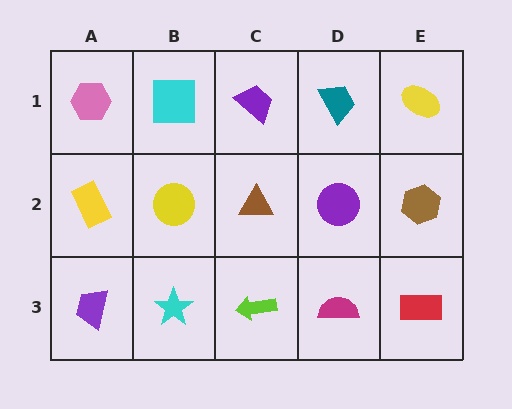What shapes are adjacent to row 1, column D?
A purple circle (row 2, column D), a purple trapezoid (row 1, column C), a yellow ellipse (row 1, column E).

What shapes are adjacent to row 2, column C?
A purple trapezoid (row 1, column C), a lime arrow (row 3, column C), a yellow circle (row 2, column B), a purple circle (row 2, column D).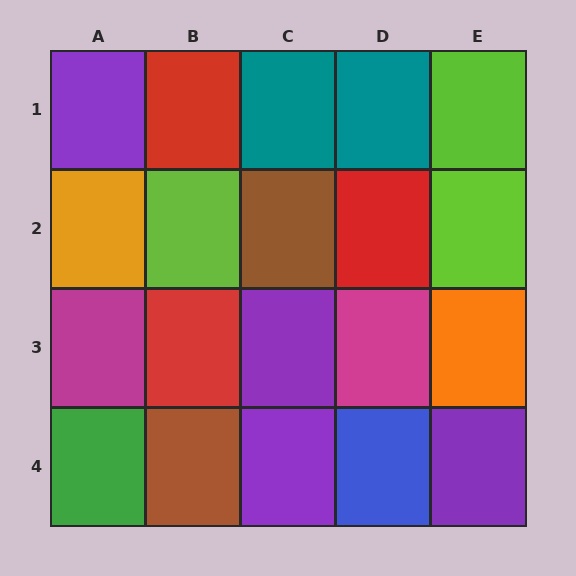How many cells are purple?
4 cells are purple.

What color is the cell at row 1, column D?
Teal.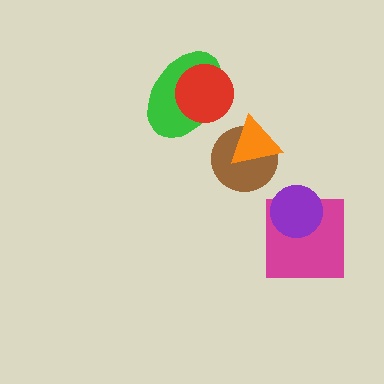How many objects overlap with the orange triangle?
1 object overlaps with the orange triangle.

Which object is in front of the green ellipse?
The red circle is in front of the green ellipse.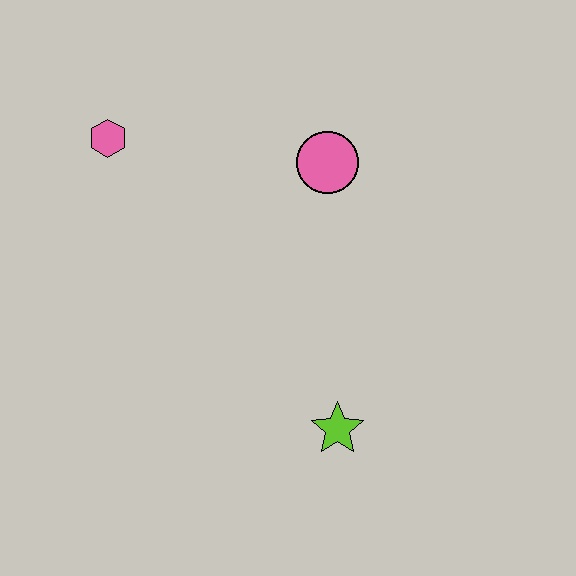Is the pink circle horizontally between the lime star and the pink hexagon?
Yes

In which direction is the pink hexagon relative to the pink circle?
The pink hexagon is to the left of the pink circle.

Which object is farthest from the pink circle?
The lime star is farthest from the pink circle.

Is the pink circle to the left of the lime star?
Yes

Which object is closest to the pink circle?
The pink hexagon is closest to the pink circle.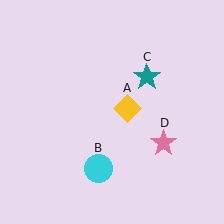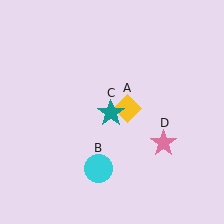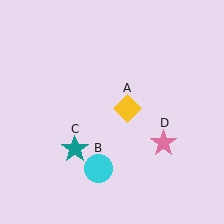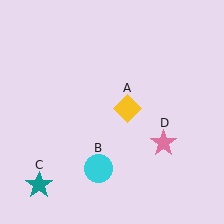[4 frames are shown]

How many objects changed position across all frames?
1 object changed position: teal star (object C).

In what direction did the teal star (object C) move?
The teal star (object C) moved down and to the left.